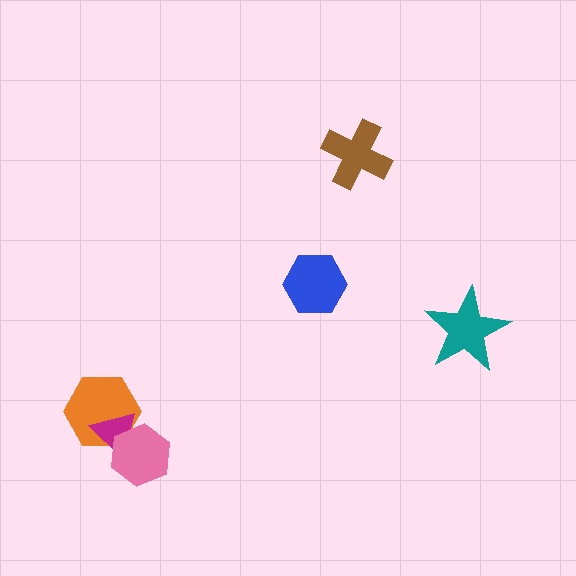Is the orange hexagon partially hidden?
Yes, it is partially covered by another shape.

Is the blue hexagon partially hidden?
No, no other shape covers it.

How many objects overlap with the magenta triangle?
2 objects overlap with the magenta triangle.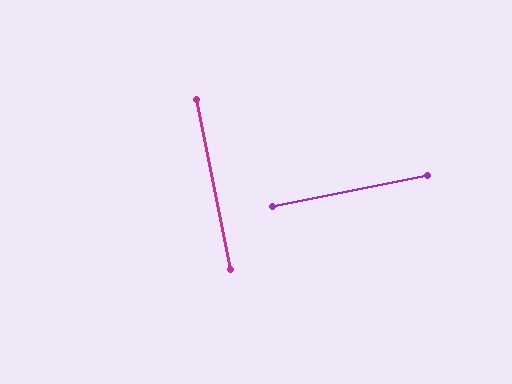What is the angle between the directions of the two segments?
Approximately 90 degrees.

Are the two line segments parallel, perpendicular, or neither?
Perpendicular — they meet at approximately 90°.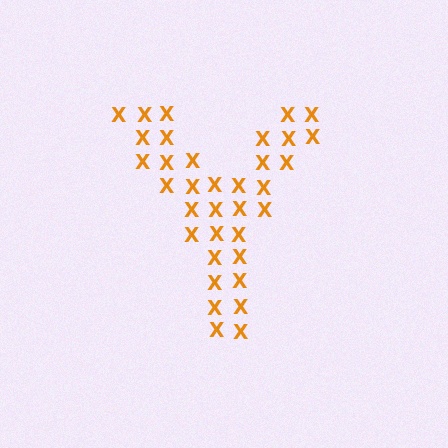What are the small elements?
The small elements are letter X's.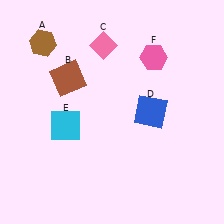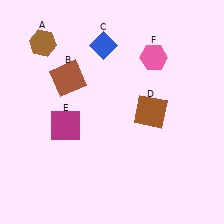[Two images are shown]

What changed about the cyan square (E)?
In Image 1, E is cyan. In Image 2, it changed to magenta.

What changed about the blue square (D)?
In Image 1, D is blue. In Image 2, it changed to brown.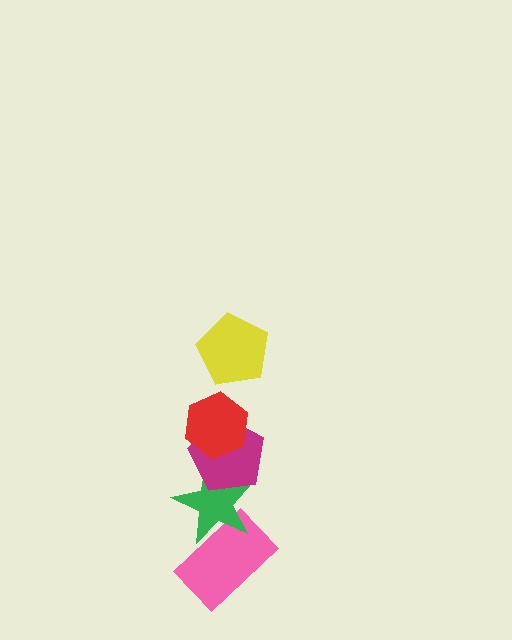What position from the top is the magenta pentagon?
The magenta pentagon is 3rd from the top.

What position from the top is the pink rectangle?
The pink rectangle is 5th from the top.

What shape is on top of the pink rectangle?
The green star is on top of the pink rectangle.